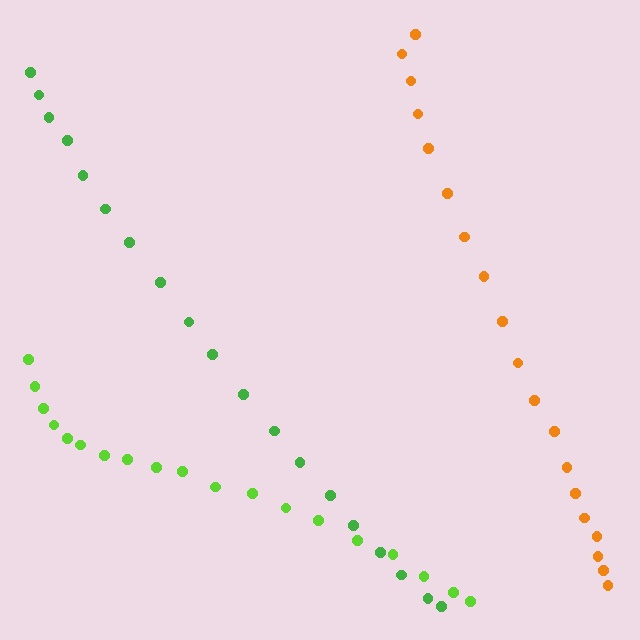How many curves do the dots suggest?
There are 3 distinct paths.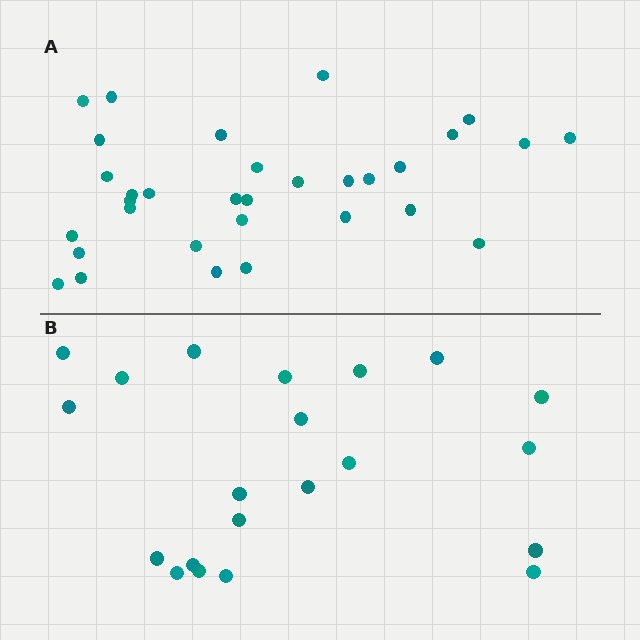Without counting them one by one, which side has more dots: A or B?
Region A (the top region) has more dots.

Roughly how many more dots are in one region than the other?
Region A has roughly 12 or so more dots than region B.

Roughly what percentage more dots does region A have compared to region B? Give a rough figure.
About 50% more.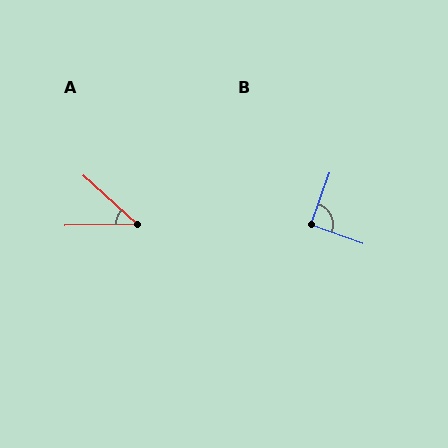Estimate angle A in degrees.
Approximately 43 degrees.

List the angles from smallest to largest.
A (43°), B (91°).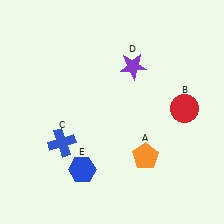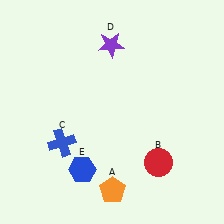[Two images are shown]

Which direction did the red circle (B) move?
The red circle (B) moved down.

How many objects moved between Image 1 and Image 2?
3 objects moved between the two images.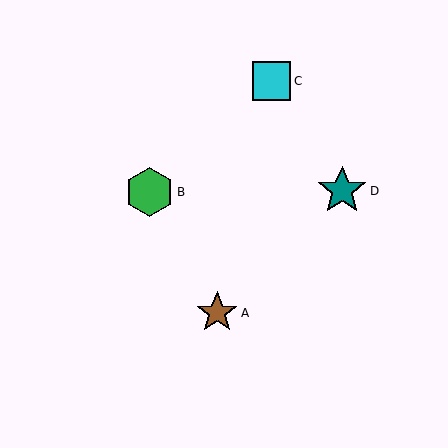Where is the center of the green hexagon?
The center of the green hexagon is at (149, 192).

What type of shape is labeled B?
Shape B is a green hexagon.